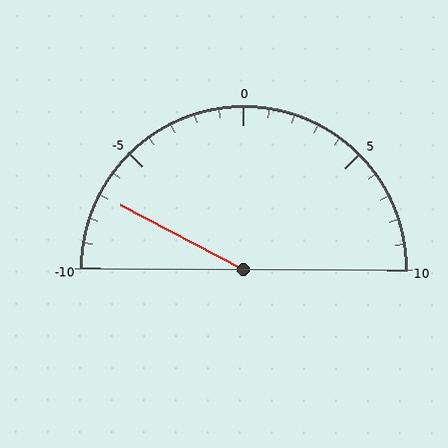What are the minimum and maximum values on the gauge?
The gauge ranges from -10 to 10.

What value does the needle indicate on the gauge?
The needle indicates approximately -7.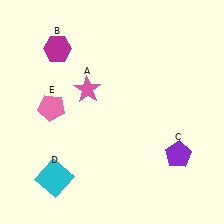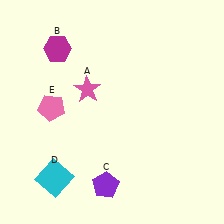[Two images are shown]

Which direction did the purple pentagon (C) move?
The purple pentagon (C) moved left.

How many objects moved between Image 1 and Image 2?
1 object moved between the two images.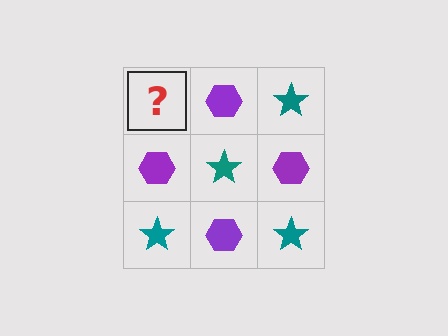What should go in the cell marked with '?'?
The missing cell should contain a teal star.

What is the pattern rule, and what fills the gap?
The rule is that it alternates teal star and purple hexagon in a checkerboard pattern. The gap should be filled with a teal star.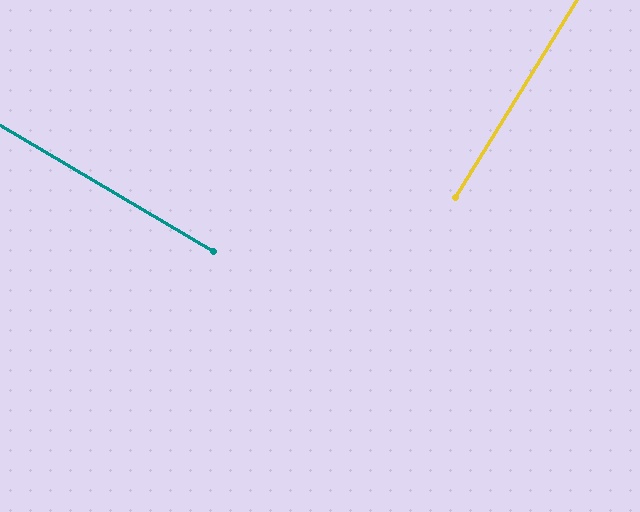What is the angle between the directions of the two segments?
Approximately 89 degrees.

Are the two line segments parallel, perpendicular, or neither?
Perpendicular — they meet at approximately 89°.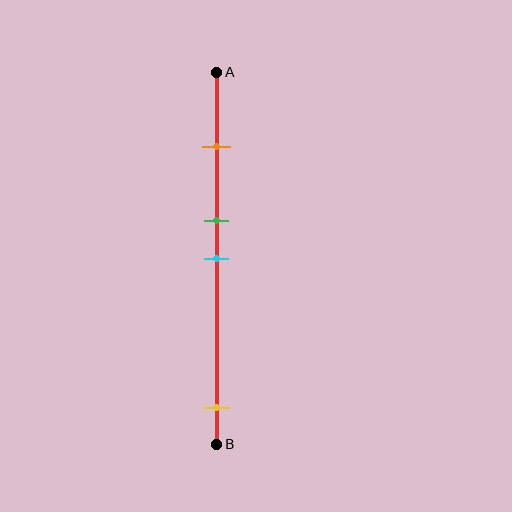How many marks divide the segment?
There are 4 marks dividing the segment.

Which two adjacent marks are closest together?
The green and cyan marks are the closest adjacent pair.